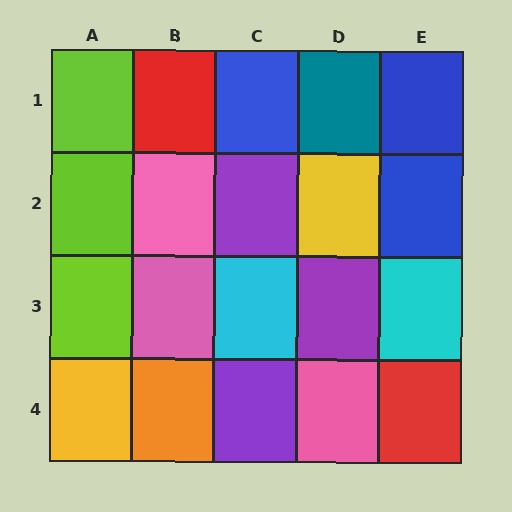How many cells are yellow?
2 cells are yellow.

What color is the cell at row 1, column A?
Lime.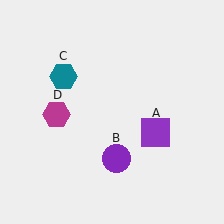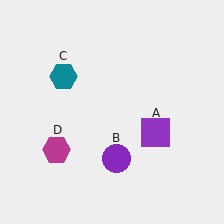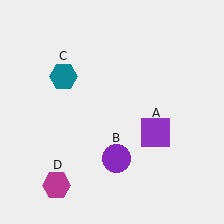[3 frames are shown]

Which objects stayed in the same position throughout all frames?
Purple square (object A) and purple circle (object B) and teal hexagon (object C) remained stationary.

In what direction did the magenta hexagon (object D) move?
The magenta hexagon (object D) moved down.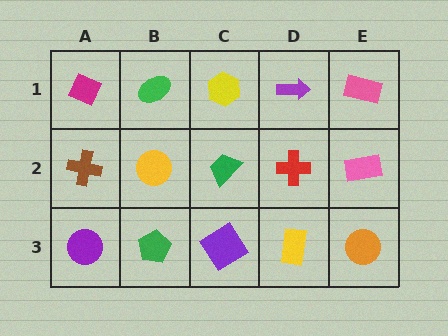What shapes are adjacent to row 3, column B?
A yellow circle (row 2, column B), a purple circle (row 3, column A), a purple diamond (row 3, column C).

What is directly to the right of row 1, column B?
A yellow hexagon.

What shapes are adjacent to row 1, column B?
A yellow circle (row 2, column B), a magenta diamond (row 1, column A), a yellow hexagon (row 1, column C).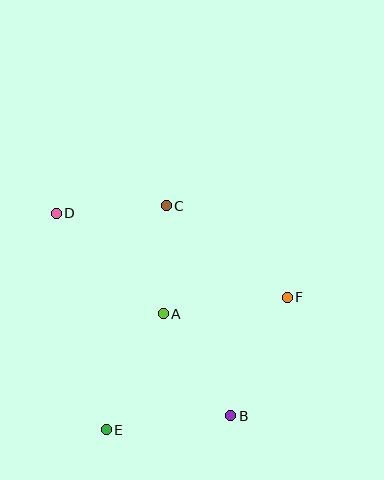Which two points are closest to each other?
Points A and C are closest to each other.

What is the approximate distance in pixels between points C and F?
The distance between C and F is approximately 152 pixels.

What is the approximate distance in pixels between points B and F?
The distance between B and F is approximately 131 pixels.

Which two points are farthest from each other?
Points B and D are farthest from each other.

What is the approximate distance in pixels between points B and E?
The distance between B and E is approximately 126 pixels.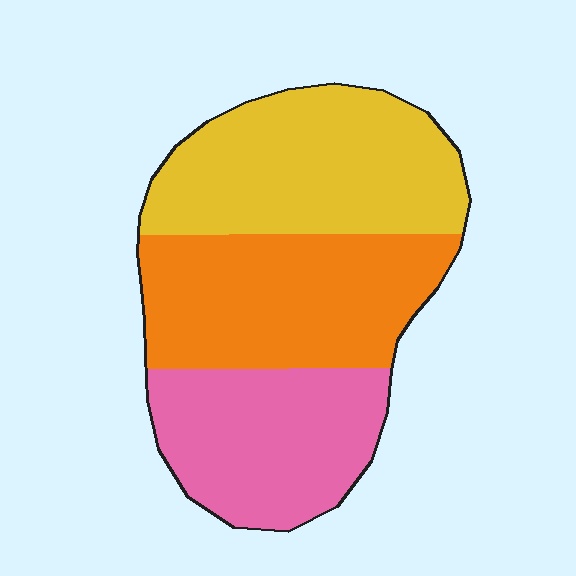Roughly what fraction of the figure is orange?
Orange takes up between a third and a half of the figure.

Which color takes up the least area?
Pink, at roughly 30%.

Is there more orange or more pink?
Orange.